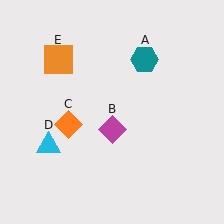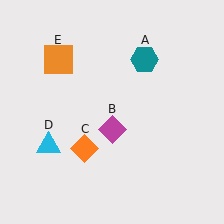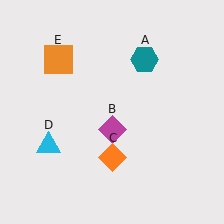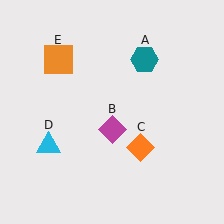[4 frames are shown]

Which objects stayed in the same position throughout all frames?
Teal hexagon (object A) and magenta diamond (object B) and cyan triangle (object D) and orange square (object E) remained stationary.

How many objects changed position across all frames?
1 object changed position: orange diamond (object C).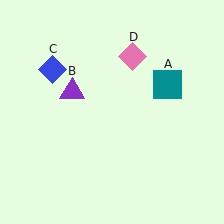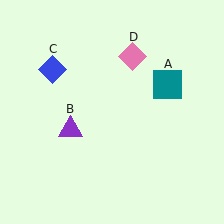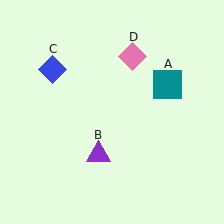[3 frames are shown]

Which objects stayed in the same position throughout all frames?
Teal square (object A) and blue diamond (object C) and pink diamond (object D) remained stationary.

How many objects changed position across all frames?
1 object changed position: purple triangle (object B).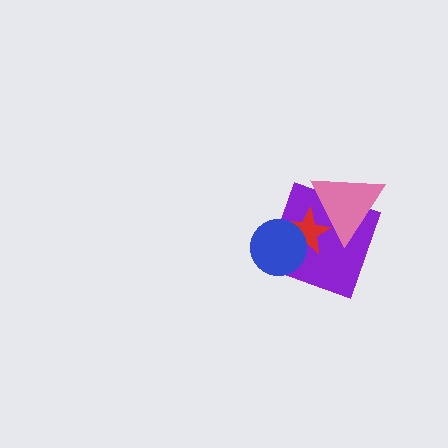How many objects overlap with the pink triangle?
2 objects overlap with the pink triangle.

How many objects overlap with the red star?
3 objects overlap with the red star.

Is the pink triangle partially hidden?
No, no other shape covers it.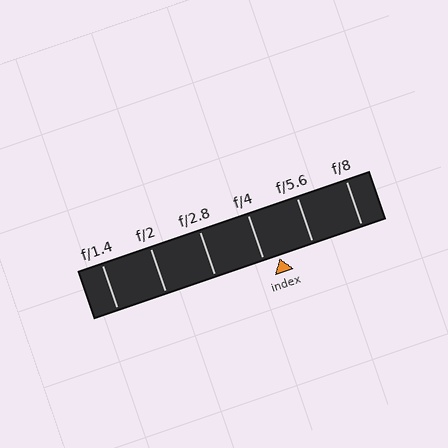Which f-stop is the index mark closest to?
The index mark is closest to f/4.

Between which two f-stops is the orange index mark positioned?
The index mark is between f/4 and f/5.6.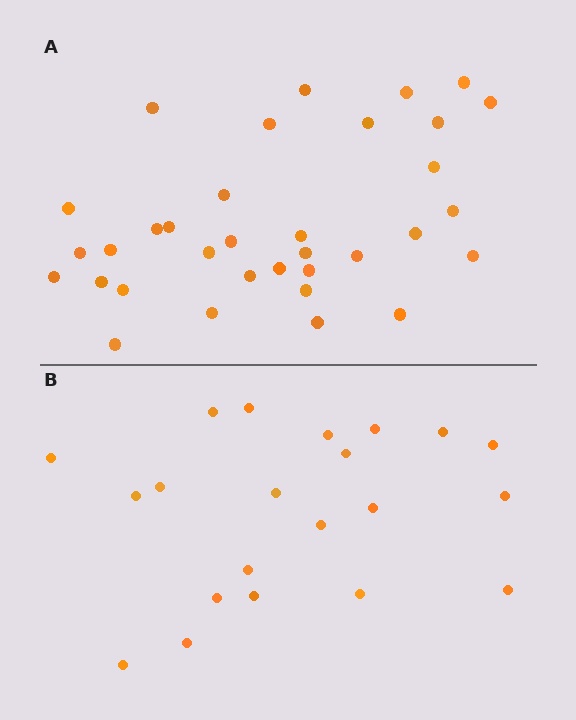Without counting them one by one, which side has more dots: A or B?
Region A (the top region) has more dots.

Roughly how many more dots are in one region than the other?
Region A has approximately 15 more dots than region B.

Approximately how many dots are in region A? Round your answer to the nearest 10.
About 30 dots. (The exact count is 34, which rounds to 30.)